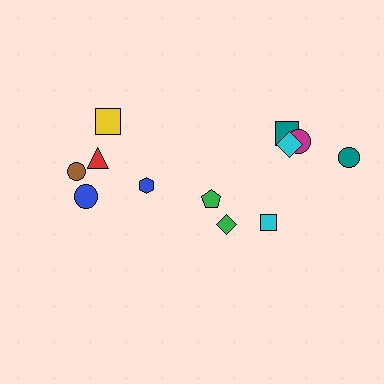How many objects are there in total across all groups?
There are 12 objects.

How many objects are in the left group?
There are 5 objects.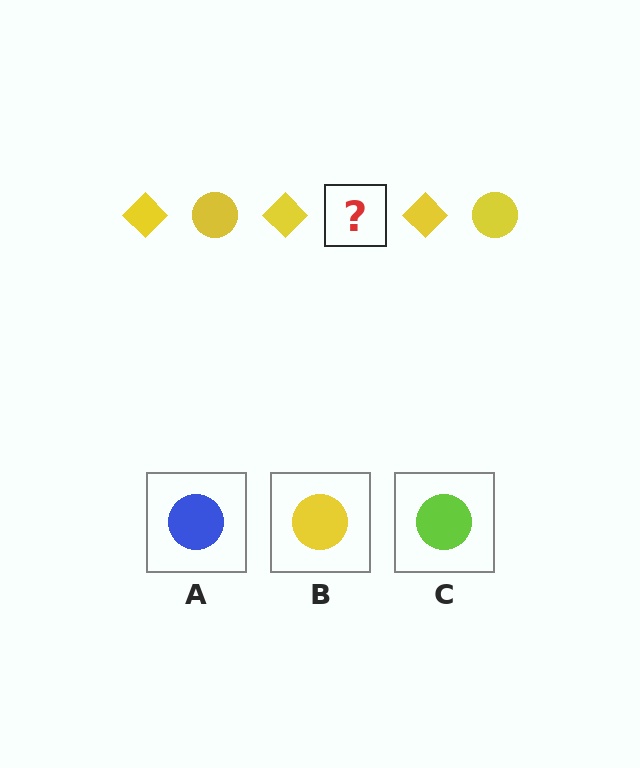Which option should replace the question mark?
Option B.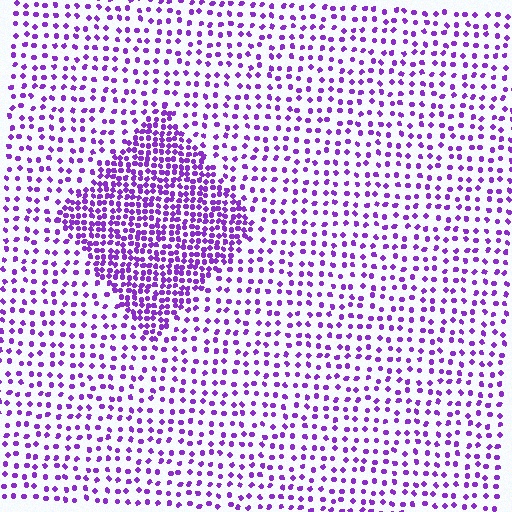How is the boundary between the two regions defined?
The boundary is defined by a change in element density (approximately 2.4x ratio). All elements are the same color, size, and shape.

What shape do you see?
I see a diamond.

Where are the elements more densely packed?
The elements are more densely packed inside the diamond boundary.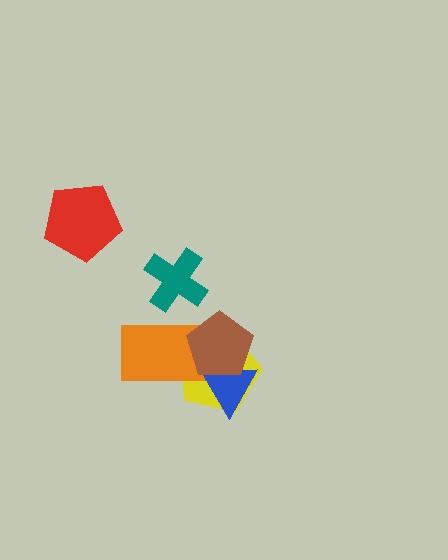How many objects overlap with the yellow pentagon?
3 objects overlap with the yellow pentagon.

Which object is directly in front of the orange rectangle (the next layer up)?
The blue triangle is directly in front of the orange rectangle.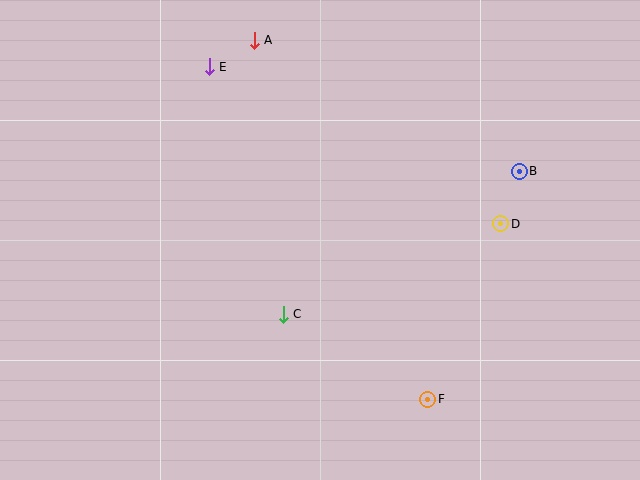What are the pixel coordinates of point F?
Point F is at (428, 399).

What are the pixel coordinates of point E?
Point E is at (209, 67).